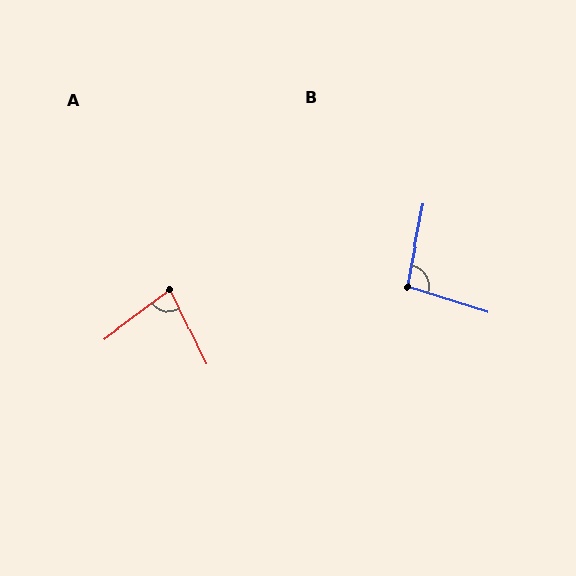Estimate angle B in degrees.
Approximately 97 degrees.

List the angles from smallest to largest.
A (79°), B (97°).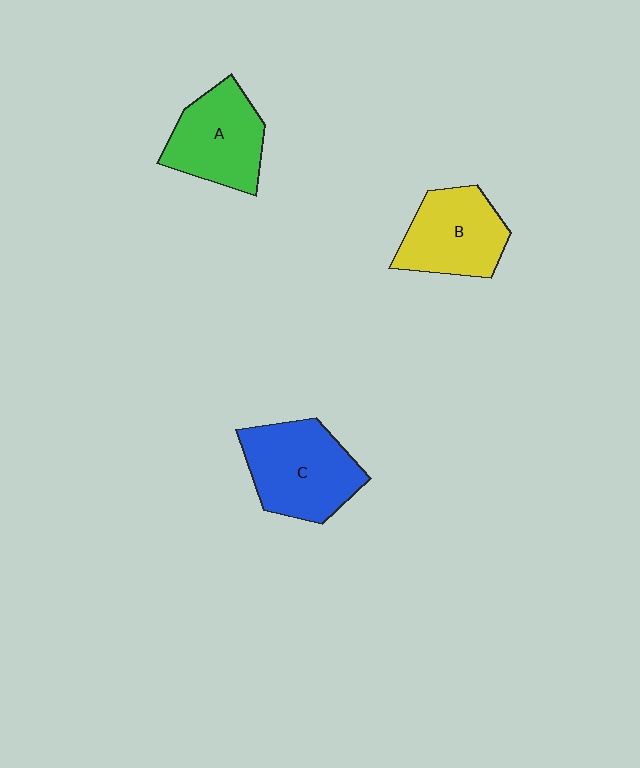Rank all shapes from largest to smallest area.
From largest to smallest: C (blue), A (green), B (yellow).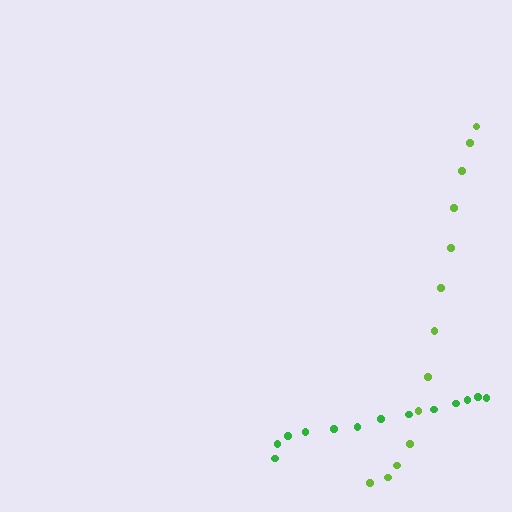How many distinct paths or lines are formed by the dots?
There are 2 distinct paths.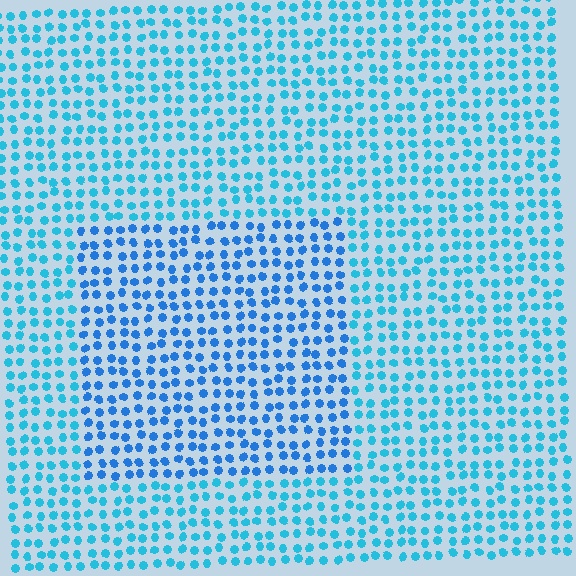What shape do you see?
I see a rectangle.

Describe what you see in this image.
The image is filled with small cyan elements in a uniform arrangement. A rectangle-shaped region is visible where the elements are tinted to a slightly different hue, forming a subtle color boundary.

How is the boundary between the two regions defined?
The boundary is defined purely by a slight shift in hue (about 23 degrees). Spacing, size, and orientation are identical on both sides.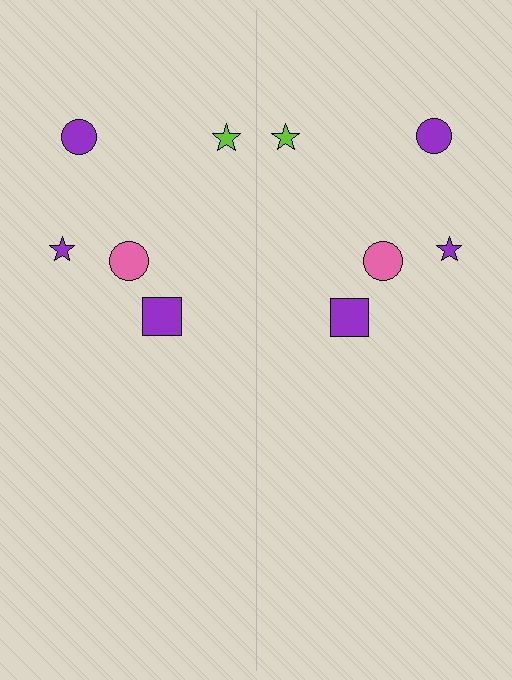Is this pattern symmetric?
Yes, this pattern has bilateral (reflection) symmetry.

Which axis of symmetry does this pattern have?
The pattern has a vertical axis of symmetry running through the center of the image.